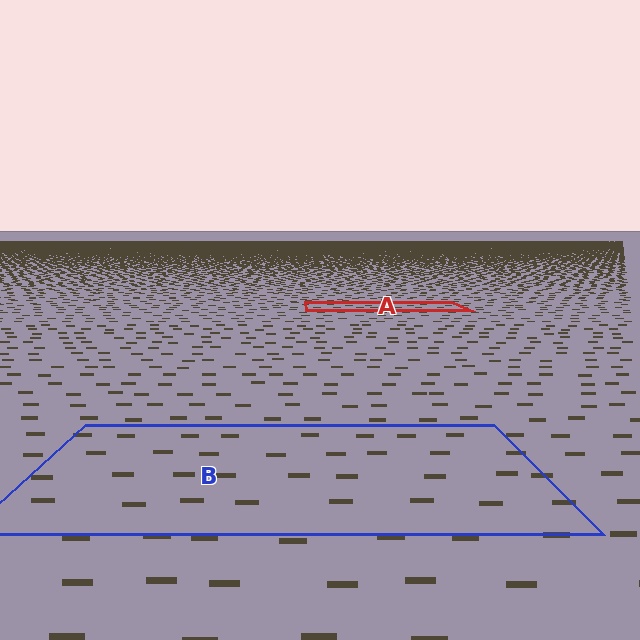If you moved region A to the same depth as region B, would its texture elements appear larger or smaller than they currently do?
They would appear larger. At a closer depth, the same texture elements are projected at a bigger on-screen size.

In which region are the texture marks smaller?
The texture marks are smaller in region A, because it is farther away.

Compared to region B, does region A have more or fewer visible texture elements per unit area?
Region A has more texture elements per unit area — they are packed more densely because it is farther away.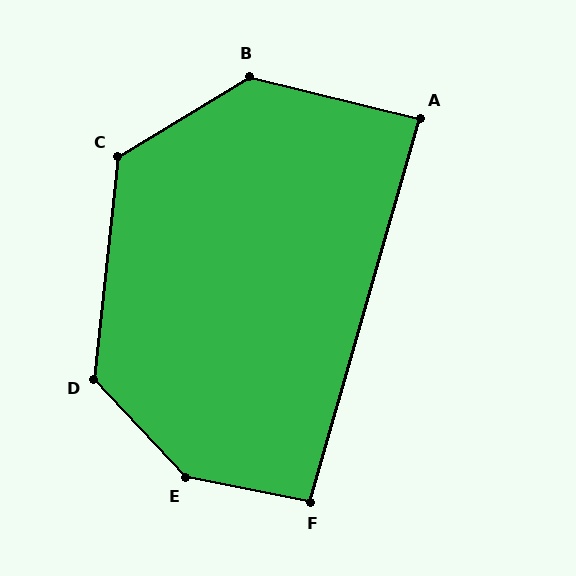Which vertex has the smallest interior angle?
A, at approximately 88 degrees.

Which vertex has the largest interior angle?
E, at approximately 145 degrees.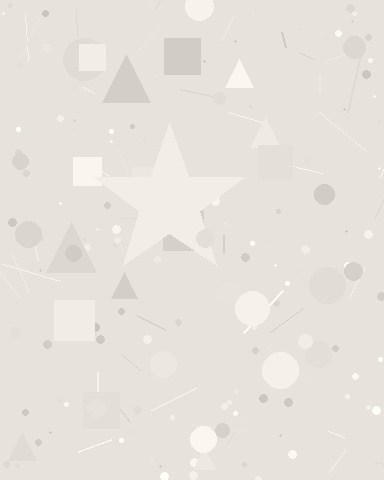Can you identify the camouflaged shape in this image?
The camouflaged shape is a star.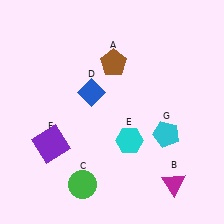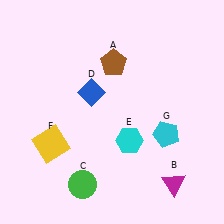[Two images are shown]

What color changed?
The square (F) changed from purple in Image 1 to yellow in Image 2.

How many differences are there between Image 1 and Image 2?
There is 1 difference between the two images.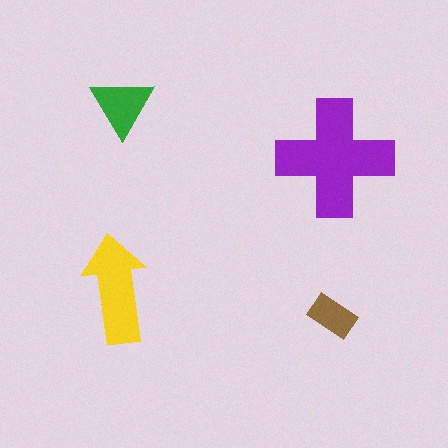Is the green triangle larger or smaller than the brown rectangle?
Larger.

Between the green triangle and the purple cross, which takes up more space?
The purple cross.